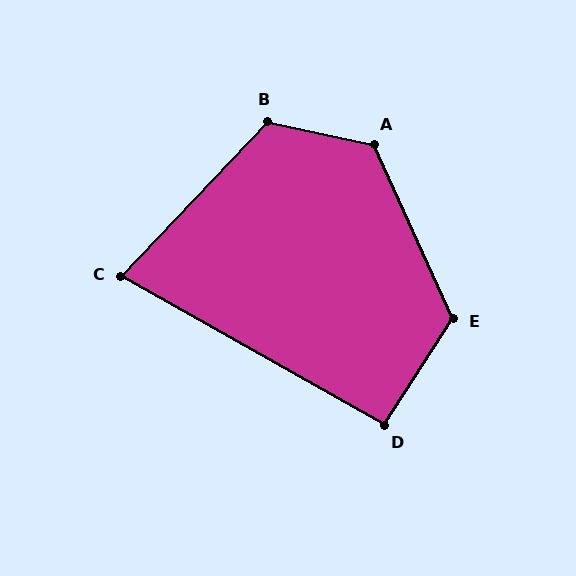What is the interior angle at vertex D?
Approximately 93 degrees (approximately right).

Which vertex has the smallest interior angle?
C, at approximately 76 degrees.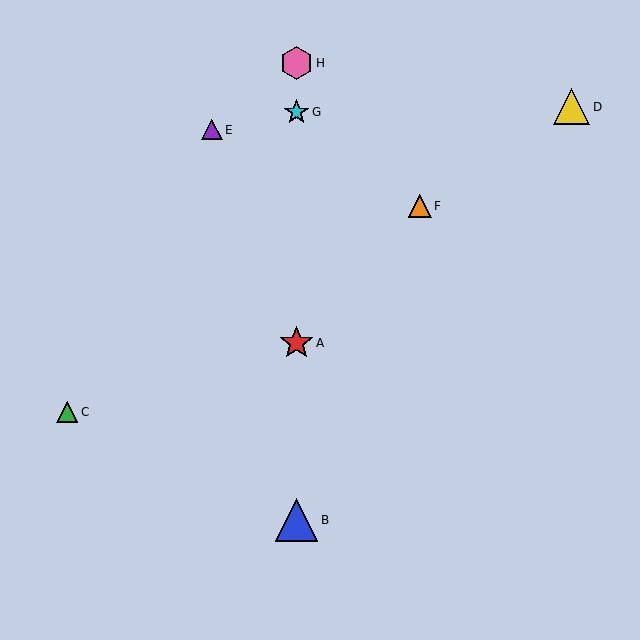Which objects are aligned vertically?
Objects A, B, G, H are aligned vertically.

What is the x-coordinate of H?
Object H is at x≈296.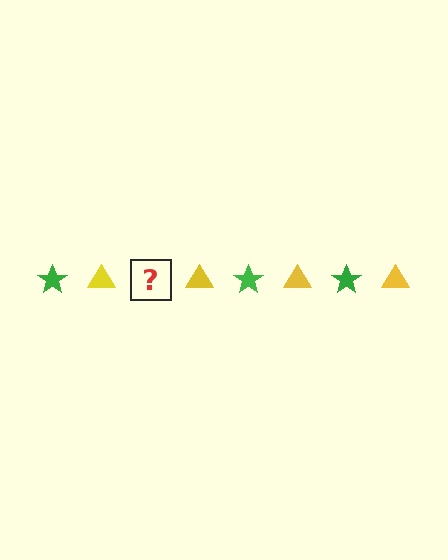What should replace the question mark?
The question mark should be replaced with a green star.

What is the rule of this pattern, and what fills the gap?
The rule is that the pattern alternates between green star and yellow triangle. The gap should be filled with a green star.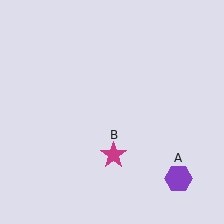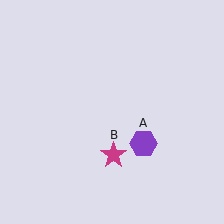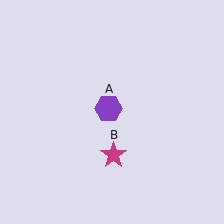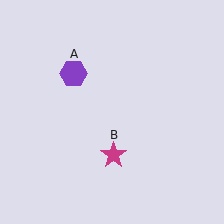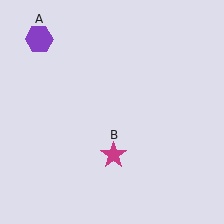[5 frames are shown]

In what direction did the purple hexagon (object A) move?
The purple hexagon (object A) moved up and to the left.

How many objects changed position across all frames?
1 object changed position: purple hexagon (object A).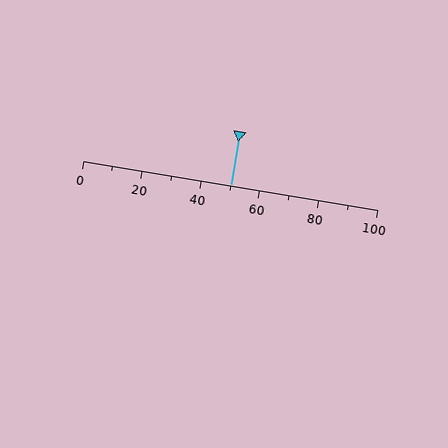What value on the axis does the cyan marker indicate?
The marker indicates approximately 50.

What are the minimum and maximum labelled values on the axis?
The axis runs from 0 to 100.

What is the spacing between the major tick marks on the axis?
The major ticks are spaced 20 apart.